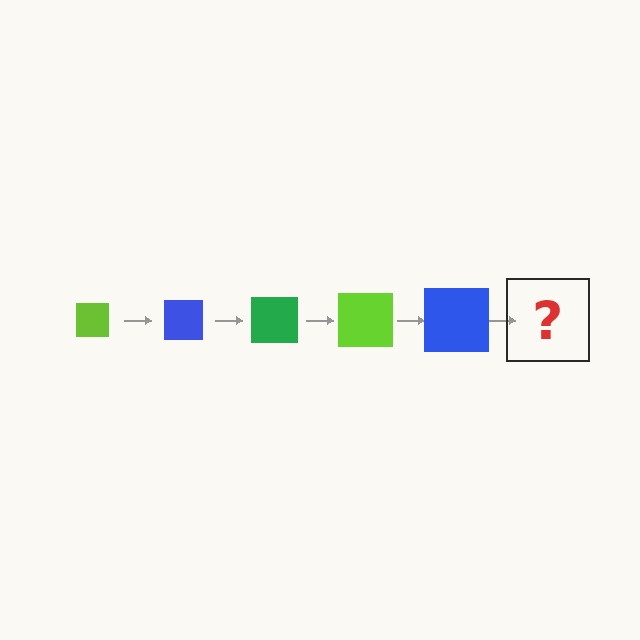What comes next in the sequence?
The next element should be a green square, larger than the previous one.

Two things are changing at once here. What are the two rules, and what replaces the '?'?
The two rules are that the square grows larger each step and the color cycles through lime, blue, and green. The '?' should be a green square, larger than the previous one.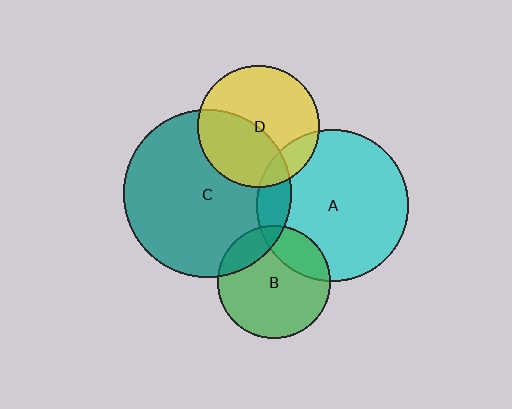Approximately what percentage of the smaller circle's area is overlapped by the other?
Approximately 40%.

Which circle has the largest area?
Circle C (teal).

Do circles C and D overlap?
Yes.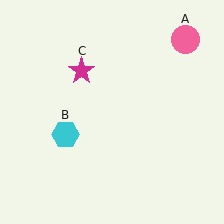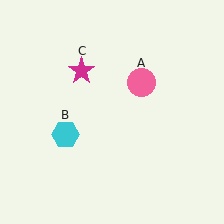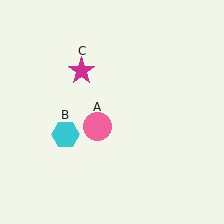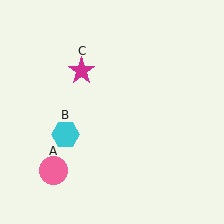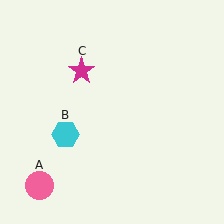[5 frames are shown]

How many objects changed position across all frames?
1 object changed position: pink circle (object A).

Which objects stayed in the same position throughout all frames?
Cyan hexagon (object B) and magenta star (object C) remained stationary.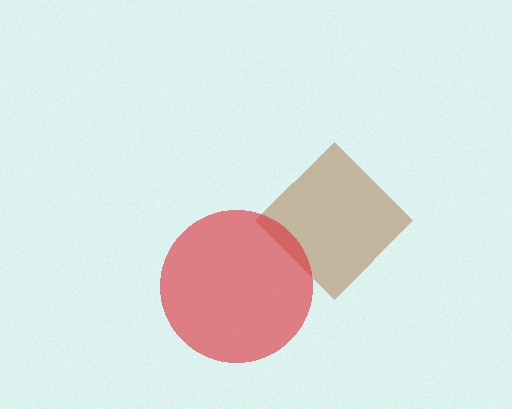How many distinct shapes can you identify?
There are 2 distinct shapes: a brown diamond, a red circle.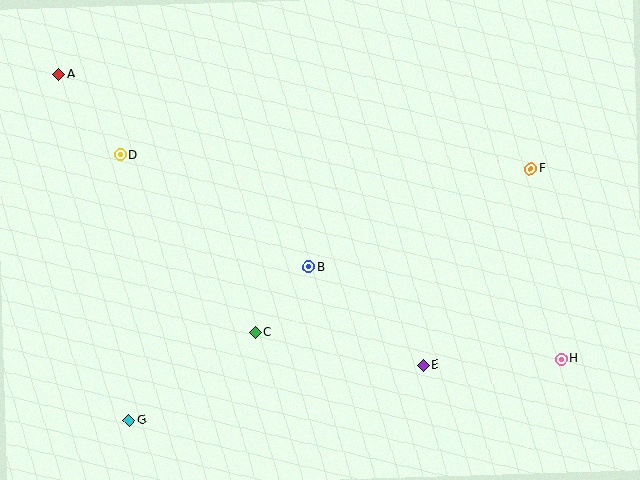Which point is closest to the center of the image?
Point B at (309, 267) is closest to the center.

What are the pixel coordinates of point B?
Point B is at (309, 267).